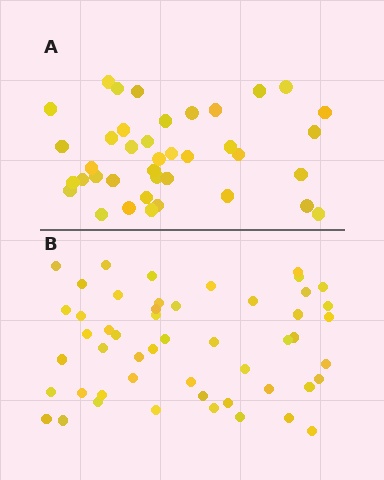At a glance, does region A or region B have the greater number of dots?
Region B (the bottom region) has more dots.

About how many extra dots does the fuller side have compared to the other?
Region B has roughly 12 or so more dots than region A.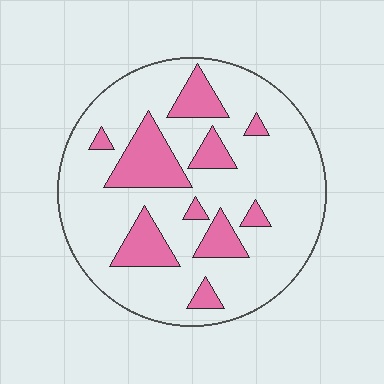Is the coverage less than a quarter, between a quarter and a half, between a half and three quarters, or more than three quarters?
Less than a quarter.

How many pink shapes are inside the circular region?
10.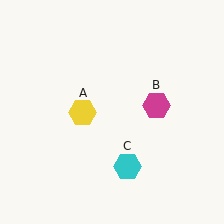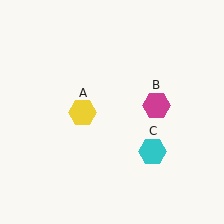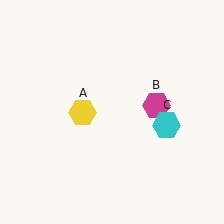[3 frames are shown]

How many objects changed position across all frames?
1 object changed position: cyan hexagon (object C).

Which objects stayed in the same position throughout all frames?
Yellow hexagon (object A) and magenta hexagon (object B) remained stationary.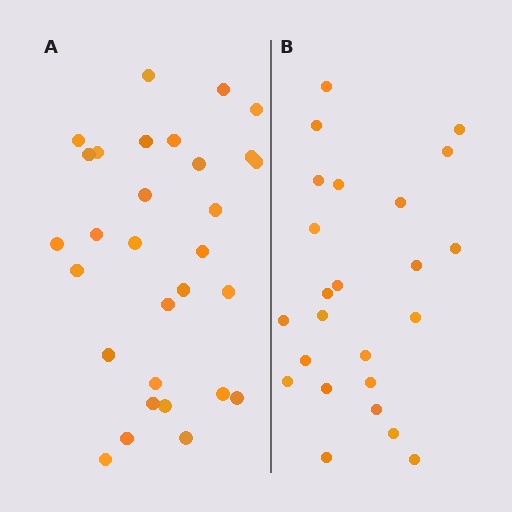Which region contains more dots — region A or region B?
Region A (the left region) has more dots.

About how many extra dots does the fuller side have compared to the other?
Region A has about 6 more dots than region B.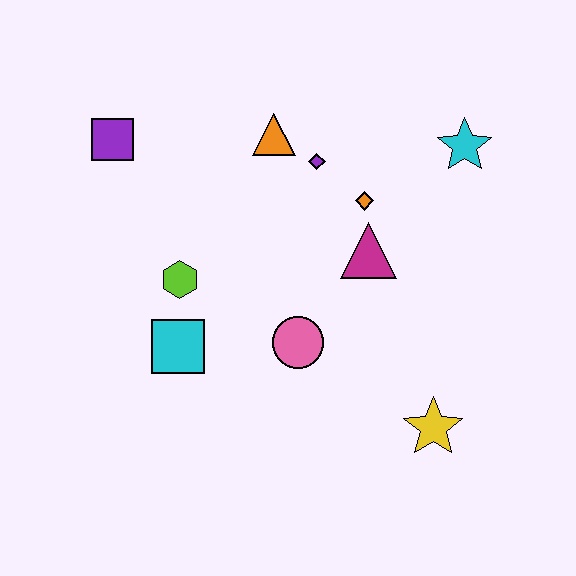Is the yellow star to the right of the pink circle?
Yes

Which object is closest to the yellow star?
The pink circle is closest to the yellow star.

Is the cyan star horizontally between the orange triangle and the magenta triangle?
No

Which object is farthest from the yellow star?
The purple square is farthest from the yellow star.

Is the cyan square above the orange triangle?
No